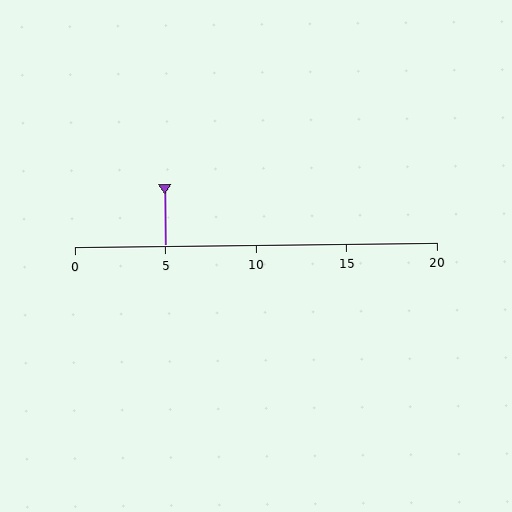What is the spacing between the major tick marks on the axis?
The major ticks are spaced 5 apart.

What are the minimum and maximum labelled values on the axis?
The axis runs from 0 to 20.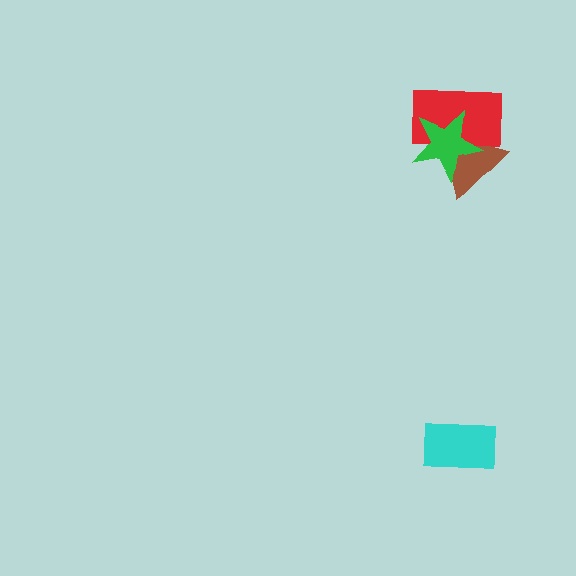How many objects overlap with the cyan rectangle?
0 objects overlap with the cyan rectangle.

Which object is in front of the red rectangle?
The green star is in front of the red rectangle.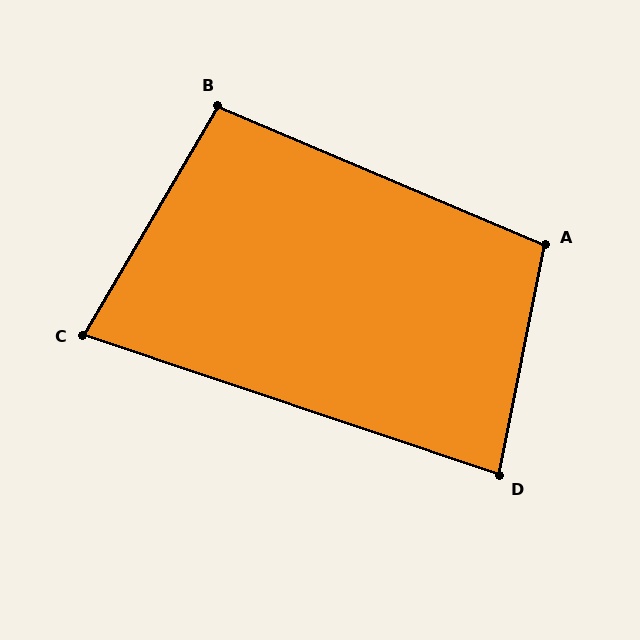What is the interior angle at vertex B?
Approximately 97 degrees (obtuse).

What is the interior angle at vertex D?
Approximately 83 degrees (acute).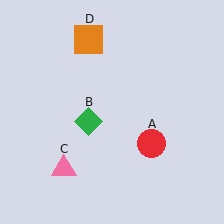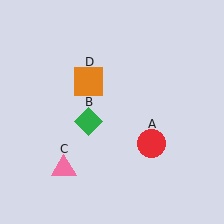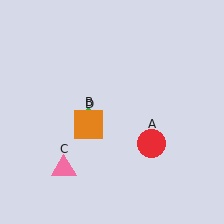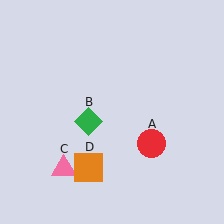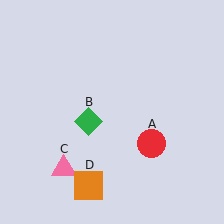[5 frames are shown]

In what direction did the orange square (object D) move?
The orange square (object D) moved down.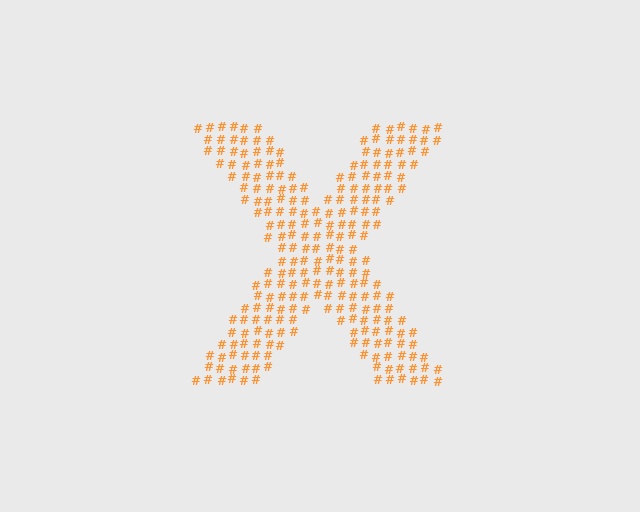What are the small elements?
The small elements are hash symbols.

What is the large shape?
The large shape is the letter X.